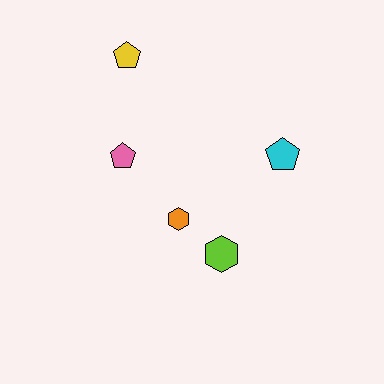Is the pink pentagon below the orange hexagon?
No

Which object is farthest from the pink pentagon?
The cyan pentagon is farthest from the pink pentagon.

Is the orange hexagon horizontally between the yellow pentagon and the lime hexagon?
Yes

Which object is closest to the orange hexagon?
The lime hexagon is closest to the orange hexagon.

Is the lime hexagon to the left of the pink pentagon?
No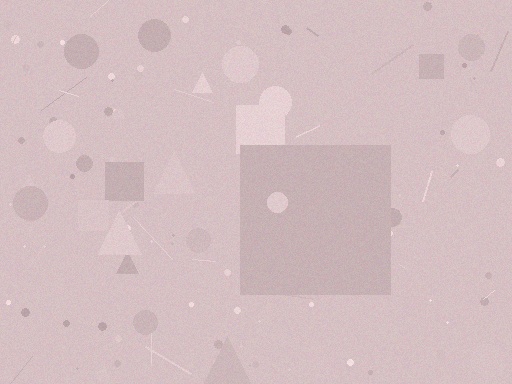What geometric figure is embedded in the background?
A square is embedded in the background.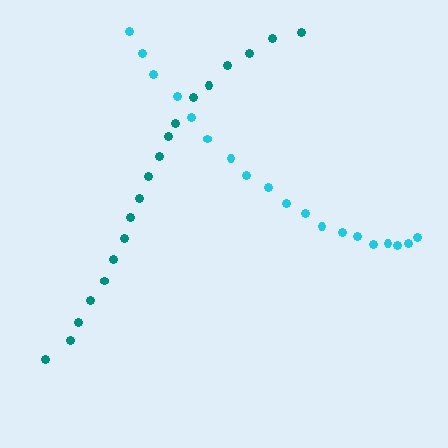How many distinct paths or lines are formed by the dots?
There are 2 distinct paths.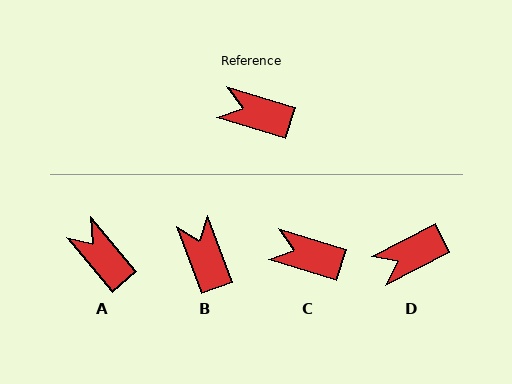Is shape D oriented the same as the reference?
No, it is off by about 45 degrees.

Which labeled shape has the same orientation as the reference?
C.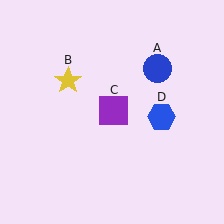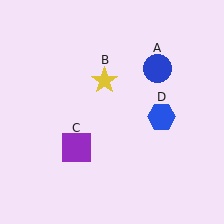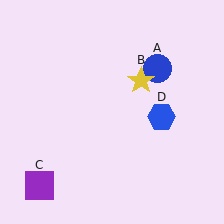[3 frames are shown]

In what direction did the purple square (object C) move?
The purple square (object C) moved down and to the left.